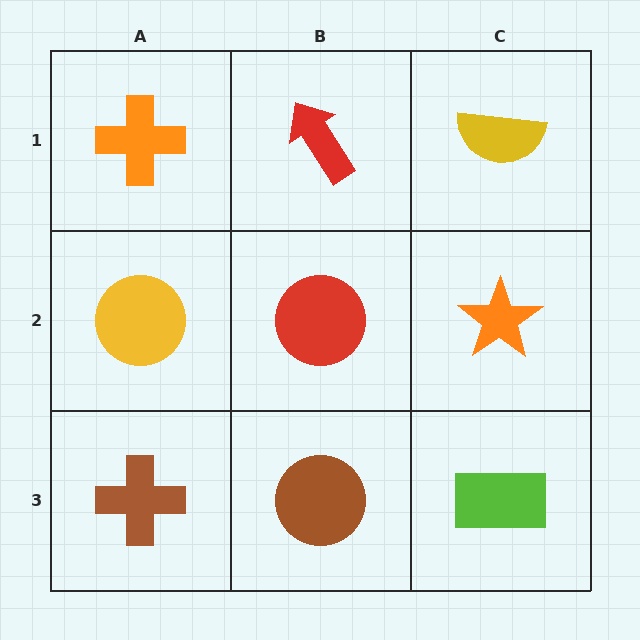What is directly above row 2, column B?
A red arrow.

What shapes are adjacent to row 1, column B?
A red circle (row 2, column B), an orange cross (row 1, column A), a yellow semicircle (row 1, column C).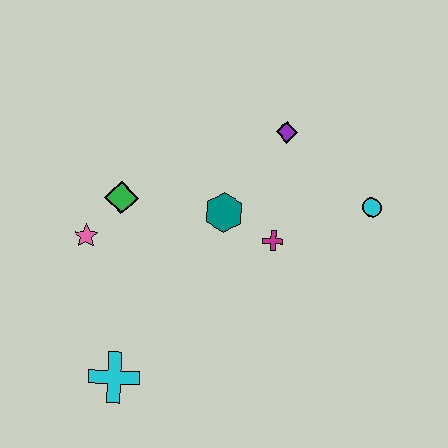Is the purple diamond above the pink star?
Yes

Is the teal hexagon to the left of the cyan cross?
No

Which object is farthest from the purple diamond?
The cyan cross is farthest from the purple diamond.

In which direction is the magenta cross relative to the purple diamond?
The magenta cross is below the purple diamond.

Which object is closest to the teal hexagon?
The magenta cross is closest to the teal hexagon.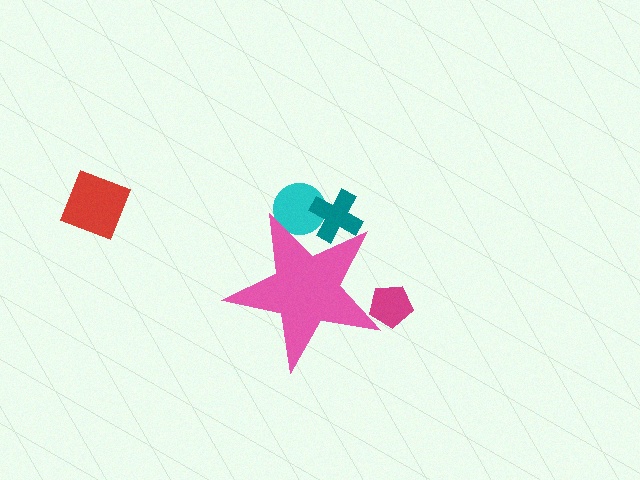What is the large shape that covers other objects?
A pink star.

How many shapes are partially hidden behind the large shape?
3 shapes are partially hidden.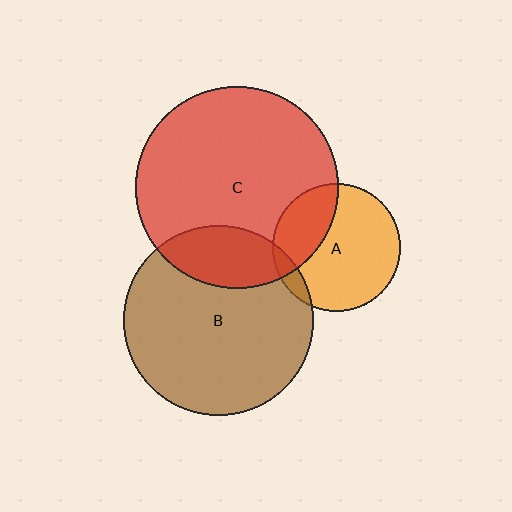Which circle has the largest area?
Circle C (red).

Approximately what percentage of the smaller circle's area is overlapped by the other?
Approximately 30%.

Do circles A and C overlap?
Yes.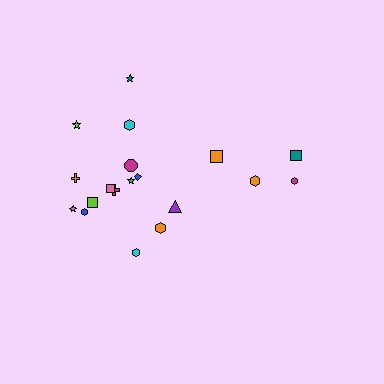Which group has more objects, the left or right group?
The left group.